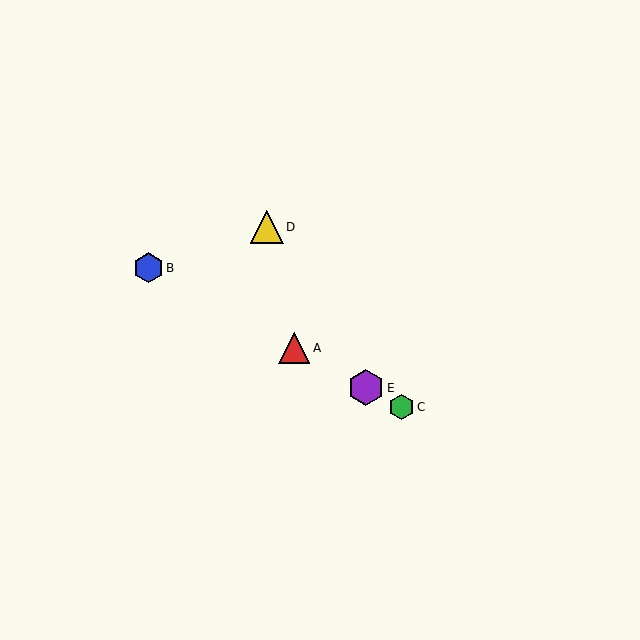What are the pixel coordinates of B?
Object B is at (148, 268).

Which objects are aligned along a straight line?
Objects A, B, C, E are aligned along a straight line.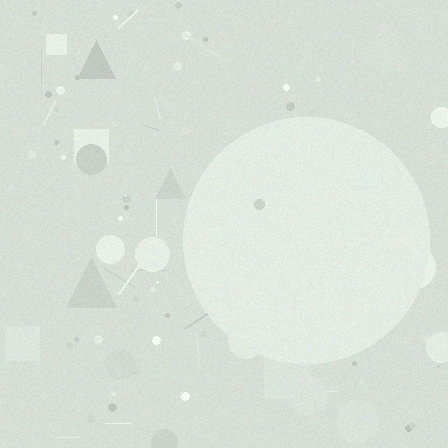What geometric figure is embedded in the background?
A circle is embedded in the background.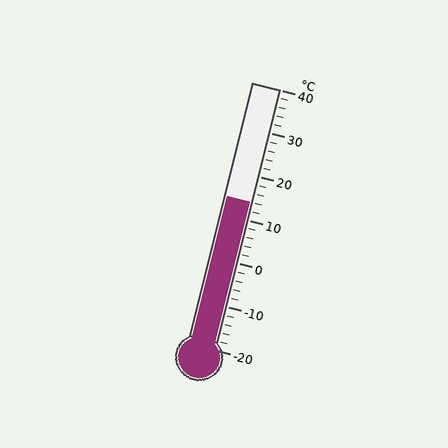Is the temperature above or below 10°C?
The temperature is above 10°C.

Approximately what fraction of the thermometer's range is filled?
The thermometer is filled to approximately 55% of its range.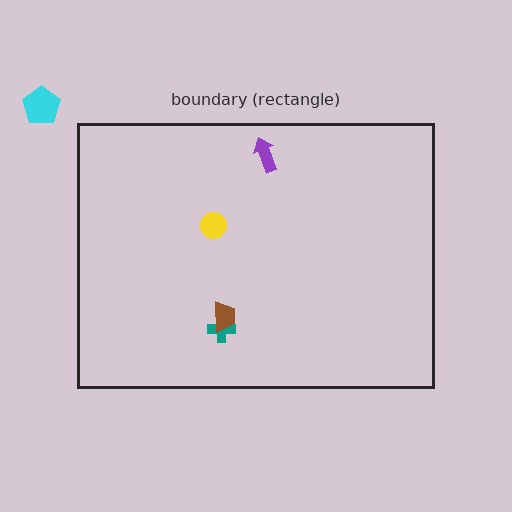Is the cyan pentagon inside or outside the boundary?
Outside.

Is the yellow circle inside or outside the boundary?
Inside.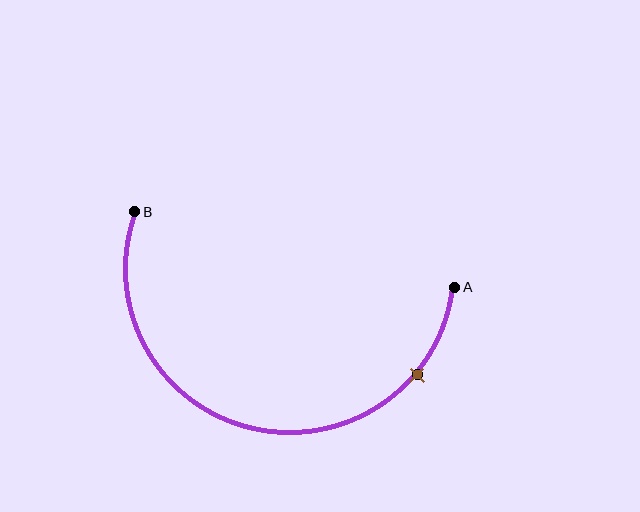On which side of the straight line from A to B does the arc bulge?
The arc bulges below the straight line connecting A and B.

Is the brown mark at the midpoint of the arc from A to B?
No. The brown mark lies on the arc but is closer to endpoint A. The arc midpoint would be at the point on the curve equidistant along the arc from both A and B.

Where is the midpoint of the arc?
The arc midpoint is the point on the curve farthest from the straight line joining A and B. It sits below that line.